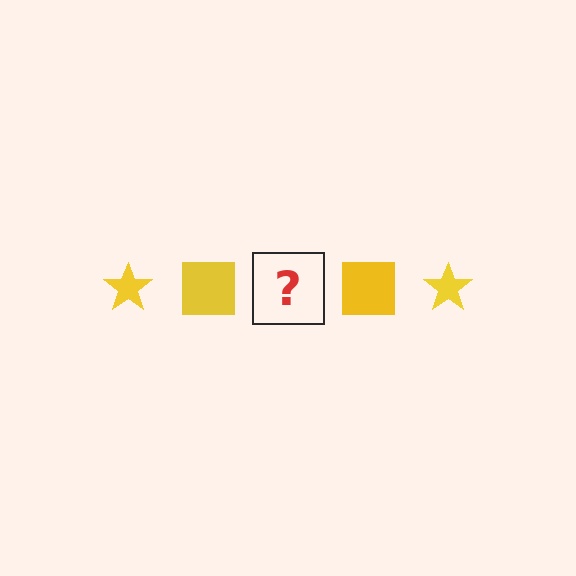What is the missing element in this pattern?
The missing element is a yellow star.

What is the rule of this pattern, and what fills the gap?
The rule is that the pattern cycles through star, square shapes in yellow. The gap should be filled with a yellow star.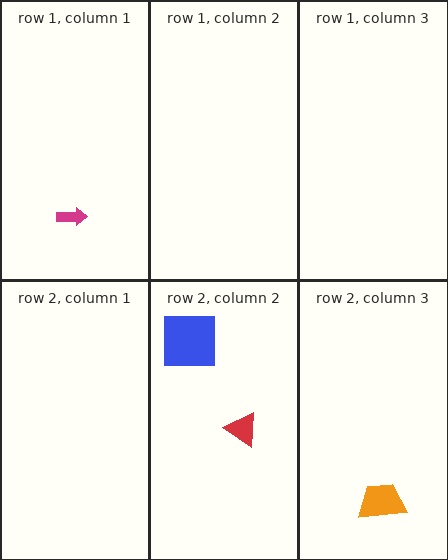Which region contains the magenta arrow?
The row 1, column 1 region.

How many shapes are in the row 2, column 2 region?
2.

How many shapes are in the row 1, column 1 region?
1.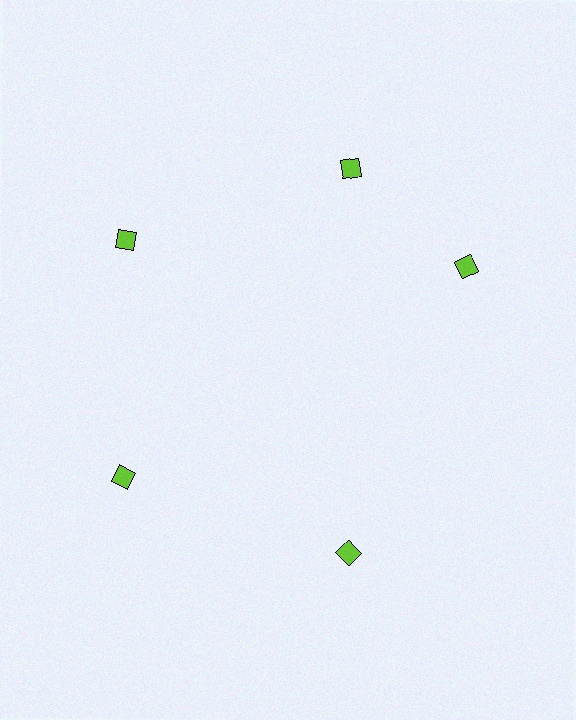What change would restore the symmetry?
The symmetry would be restored by rotating it back into even spacing with its neighbors so that all 5 diamonds sit at equal angles and equal distance from the center.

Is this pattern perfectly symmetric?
No. The 5 lime diamonds are arranged in a ring, but one element near the 3 o'clock position is rotated out of alignment along the ring, breaking the 5-fold rotational symmetry.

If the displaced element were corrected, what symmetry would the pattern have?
It would have 5-fold rotational symmetry — the pattern would map onto itself every 72 degrees.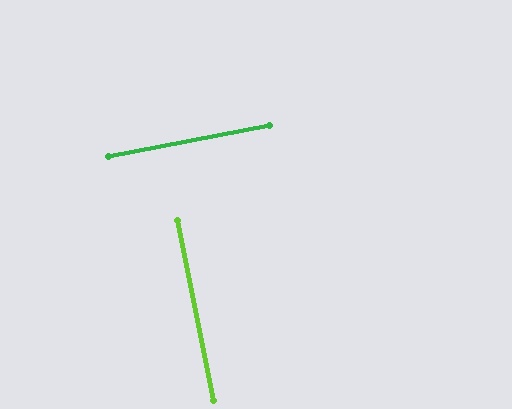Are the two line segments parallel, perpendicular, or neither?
Perpendicular — they meet at approximately 89°.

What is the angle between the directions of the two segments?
Approximately 89 degrees.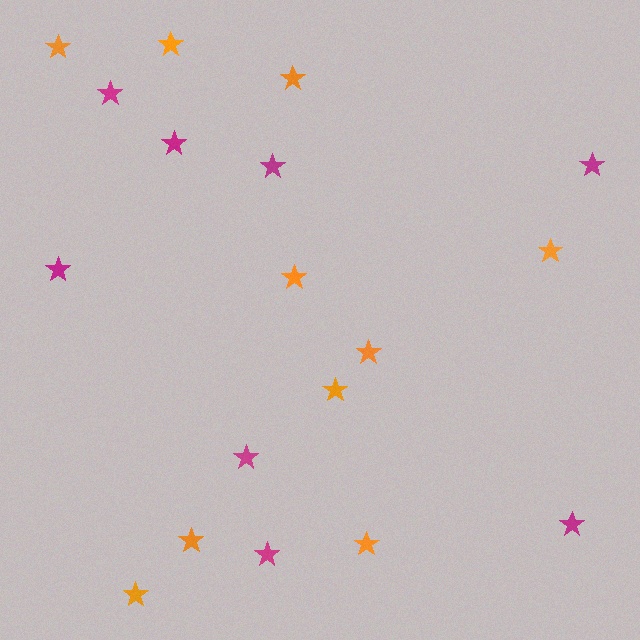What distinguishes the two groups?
There are 2 groups: one group of magenta stars (8) and one group of orange stars (10).